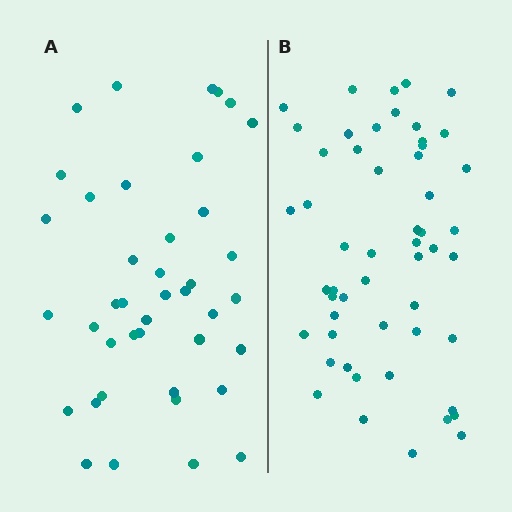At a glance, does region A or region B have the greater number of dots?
Region B (the right region) has more dots.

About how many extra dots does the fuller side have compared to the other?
Region B has roughly 12 or so more dots than region A.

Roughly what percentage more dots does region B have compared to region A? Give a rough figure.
About 30% more.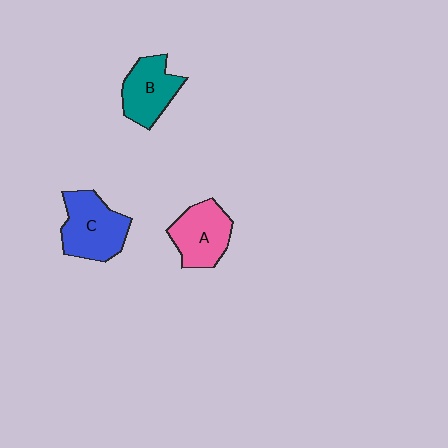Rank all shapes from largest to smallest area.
From largest to smallest: C (blue), A (pink), B (teal).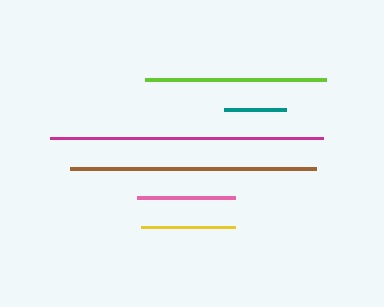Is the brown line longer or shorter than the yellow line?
The brown line is longer than the yellow line.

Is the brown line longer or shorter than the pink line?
The brown line is longer than the pink line.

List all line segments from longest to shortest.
From longest to shortest: magenta, brown, lime, pink, yellow, teal.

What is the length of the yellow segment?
The yellow segment is approximately 94 pixels long.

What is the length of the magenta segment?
The magenta segment is approximately 273 pixels long.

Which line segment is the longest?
The magenta line is the longest at approximately 273 pixels.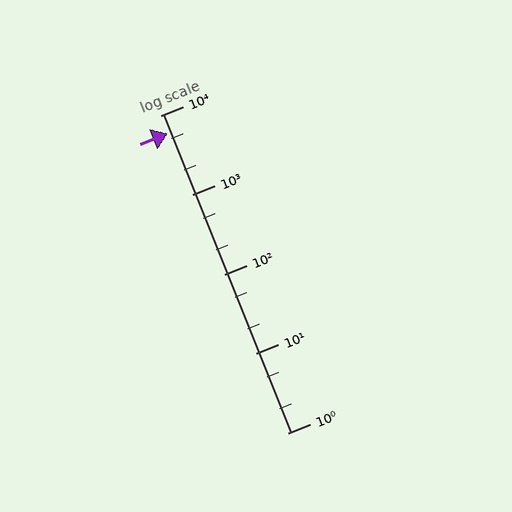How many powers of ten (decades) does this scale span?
The scale spans 4 decades, from 1 to 10000.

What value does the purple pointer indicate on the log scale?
The pointer indicates approximately 5900.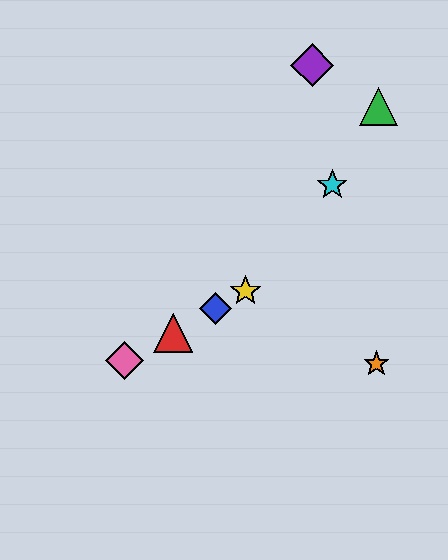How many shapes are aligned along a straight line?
4 shapes (the red triangle, the blue diamond, the yellow star, the pink diamond) are aligned along a straight line.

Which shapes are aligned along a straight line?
The red triangle, the blue diamond, the yellow star, the pink diamond are aligned along a straight line.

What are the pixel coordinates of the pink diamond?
The pink diamond is at (125, 360).